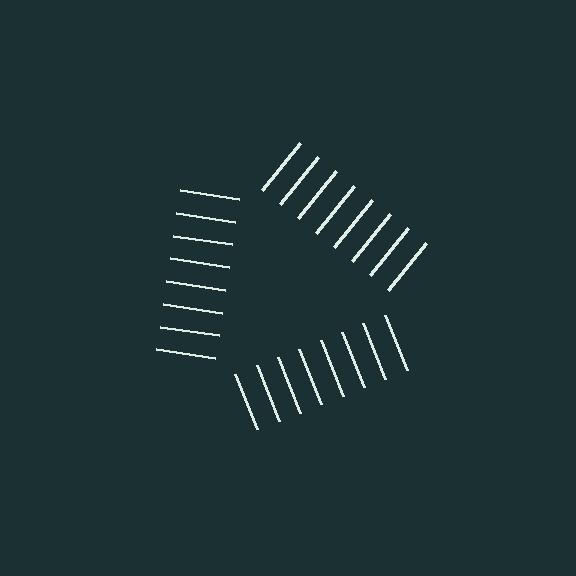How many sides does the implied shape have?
3 sides — the line-ends trace a triangle.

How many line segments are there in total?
24 — 8 along each of the 3 edges.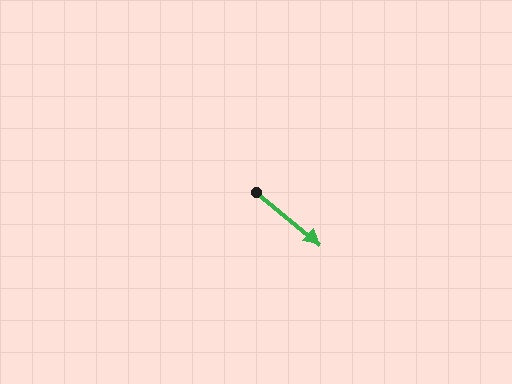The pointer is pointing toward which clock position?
Roughly 4 o'clock.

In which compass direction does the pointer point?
Southeast.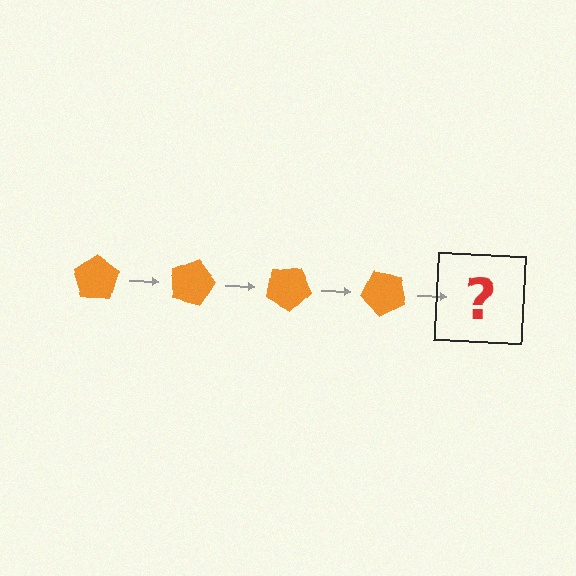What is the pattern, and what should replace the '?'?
The pattern is that the pentagon rotates 15 degrees each step. The '?' should be an orange pentagon rotated 60 degrees.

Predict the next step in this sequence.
The next step is an orange pentagon rotated 60 degrees.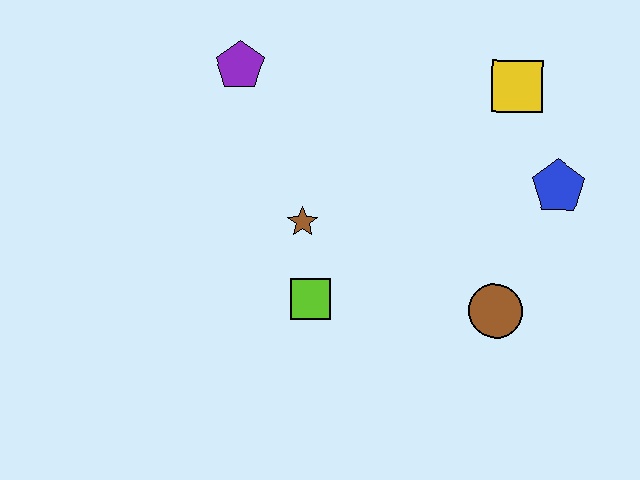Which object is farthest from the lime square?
The yellow square is farthest from the lime square.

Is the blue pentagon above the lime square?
Yes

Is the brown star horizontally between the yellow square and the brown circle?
No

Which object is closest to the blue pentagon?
The yellow square is closest to the blue pentagon.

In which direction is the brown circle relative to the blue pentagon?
The brown circle is below the blue pentagon.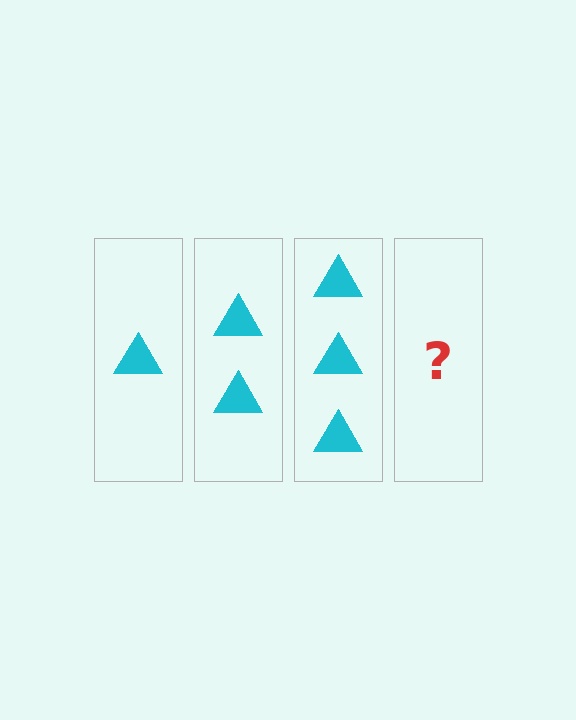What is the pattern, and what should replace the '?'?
The pattern is that each step adds one more triangle. The '?' should be 4 triangles.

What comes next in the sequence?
The next element should be 4 triangles.